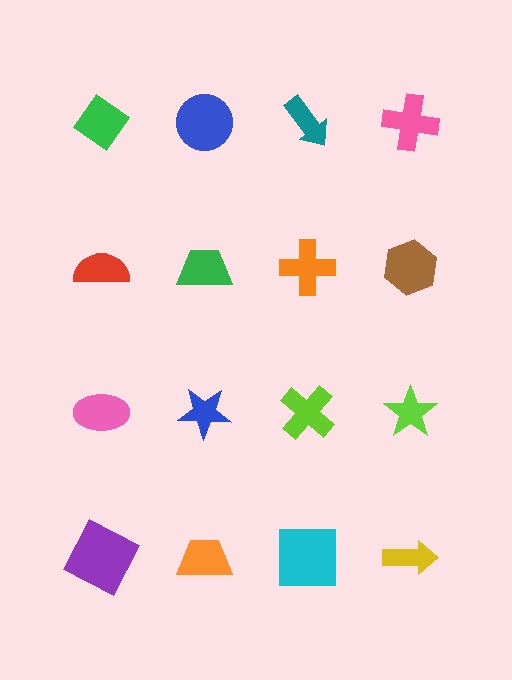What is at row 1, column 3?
A teal arrow.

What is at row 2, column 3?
An orange cross.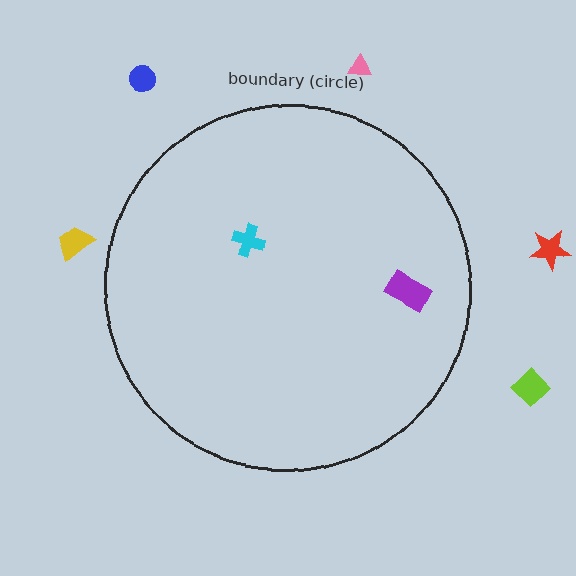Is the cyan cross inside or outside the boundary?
Inside.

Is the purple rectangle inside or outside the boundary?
Inside.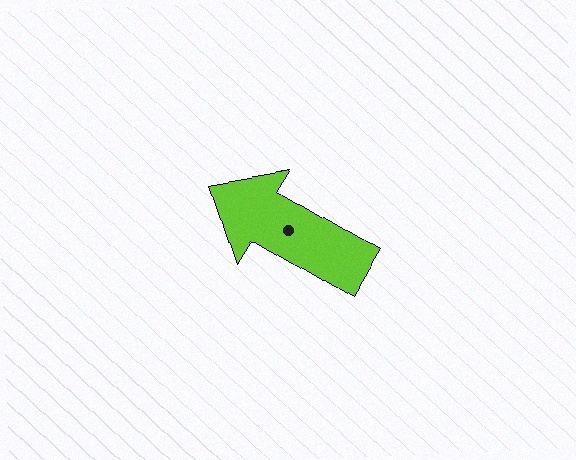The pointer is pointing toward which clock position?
Roughly 10 o'clock.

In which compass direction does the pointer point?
Northwest.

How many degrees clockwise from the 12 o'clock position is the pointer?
Approximately 301 degrees.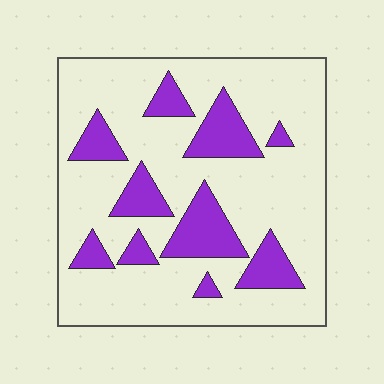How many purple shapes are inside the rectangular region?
10.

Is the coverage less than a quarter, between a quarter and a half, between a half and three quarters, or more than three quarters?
Less than a quarter.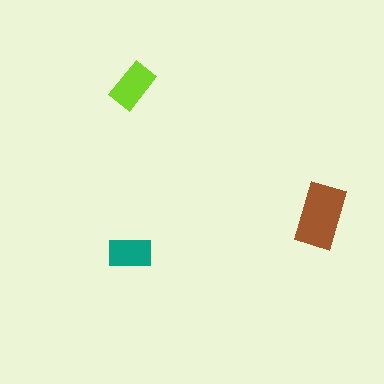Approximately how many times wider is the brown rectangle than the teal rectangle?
About 1.5 times wider.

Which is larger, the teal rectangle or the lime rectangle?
The lime one.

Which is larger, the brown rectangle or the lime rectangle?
The brown one.